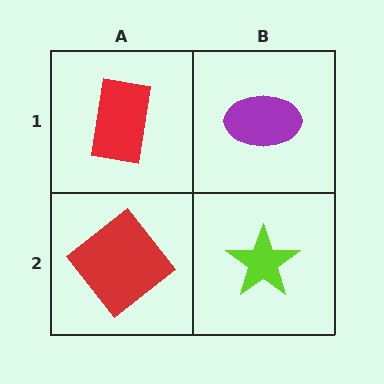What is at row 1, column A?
A red rectangle.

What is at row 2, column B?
A lime star.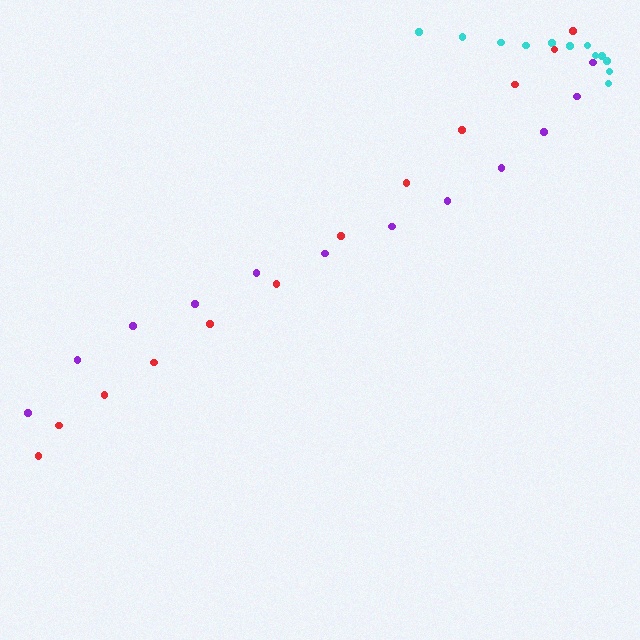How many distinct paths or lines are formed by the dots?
There are 3 distinct paths.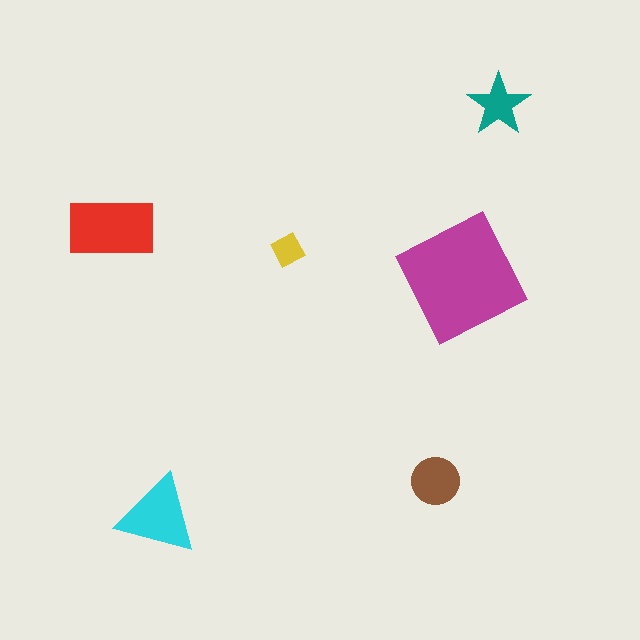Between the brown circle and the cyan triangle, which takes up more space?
The cyan triangle.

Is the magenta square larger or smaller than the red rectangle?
Larger.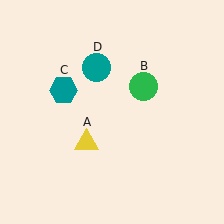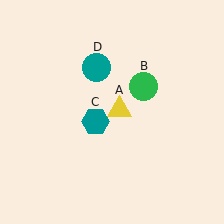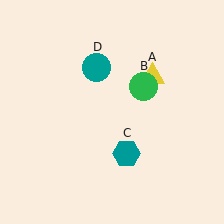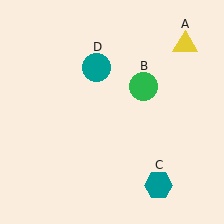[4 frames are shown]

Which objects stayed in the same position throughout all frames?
Green circle (object B) and teal circle (object D) remained stationary.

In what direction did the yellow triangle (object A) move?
The yellow triangle (object A) moved up and to the right.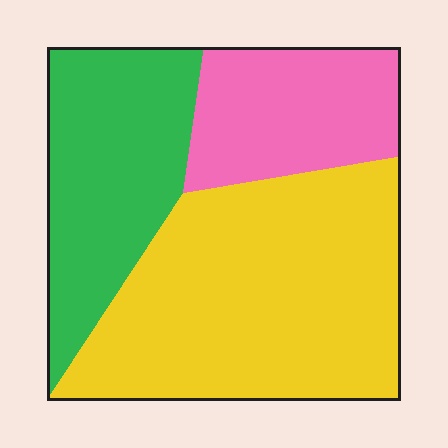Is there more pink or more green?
Green.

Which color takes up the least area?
Pink, at roughly 20%.